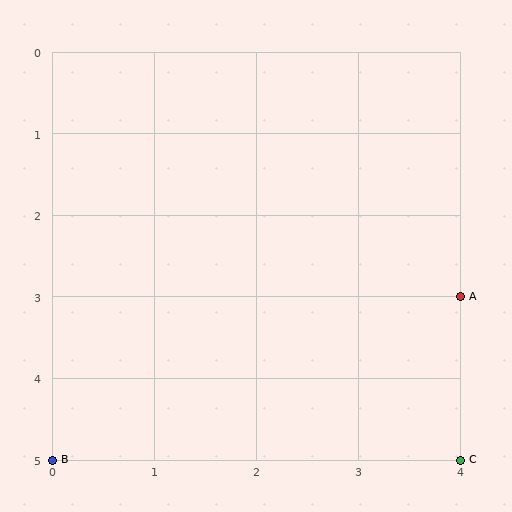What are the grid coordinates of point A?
Point A is at grid coordinates (4, 3).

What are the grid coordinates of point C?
Point C is at grid coordinates (4, 5).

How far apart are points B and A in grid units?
Points B and A are 4 columns and 2 rows apart (about 4.5 grid units diagonally).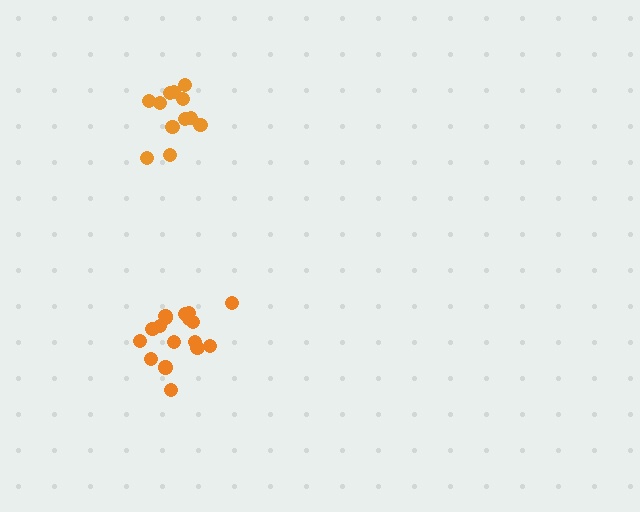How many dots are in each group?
Group 1: 12 dots, Group 2: 17 dots (29 total).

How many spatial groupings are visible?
There are 2 spatial groupings.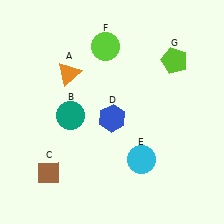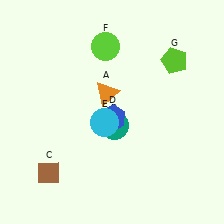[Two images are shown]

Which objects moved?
The objects that moved are: the orange triangle (A), the teal circle (B), the cyan circle (E).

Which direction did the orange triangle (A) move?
The orange triangle (A) moved right.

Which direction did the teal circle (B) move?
The teal circle (B) moved right.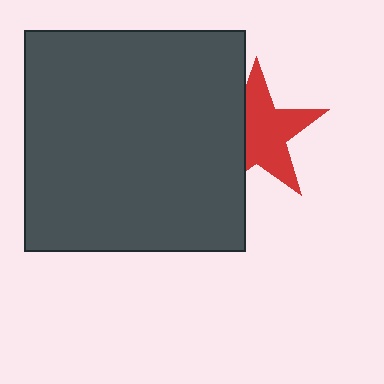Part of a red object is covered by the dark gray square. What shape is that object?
It is a star.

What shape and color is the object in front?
The object in front is a dark gray square.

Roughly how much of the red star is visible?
Most of it is visible (roughly 65%).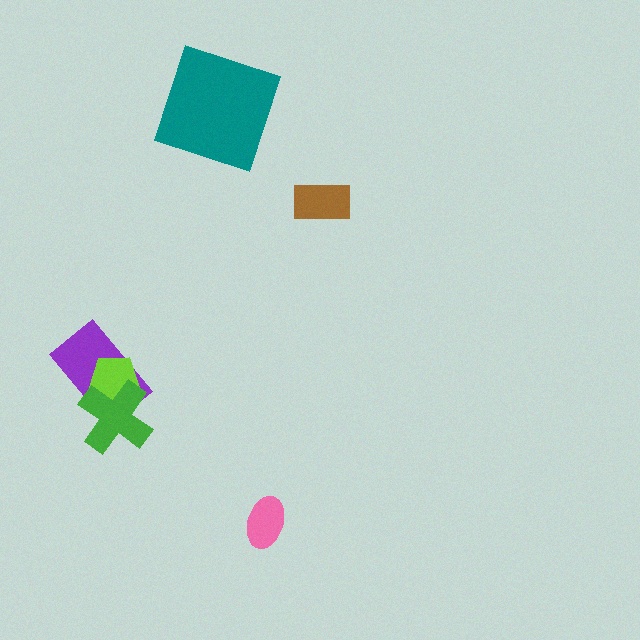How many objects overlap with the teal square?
0 objects overlap with the teal square.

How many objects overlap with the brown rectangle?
0 objects overlap with the brown rectangle.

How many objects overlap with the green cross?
2 objects overlap with the green cross.